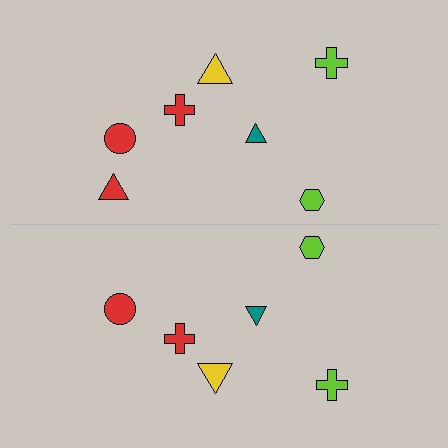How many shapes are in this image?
There are 13 shapes in this image.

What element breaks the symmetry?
A red triangle is missing from the bottom side.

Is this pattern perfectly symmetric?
No, the pattern is not perfectly symmetric. A red triangle is missing from the bottom side.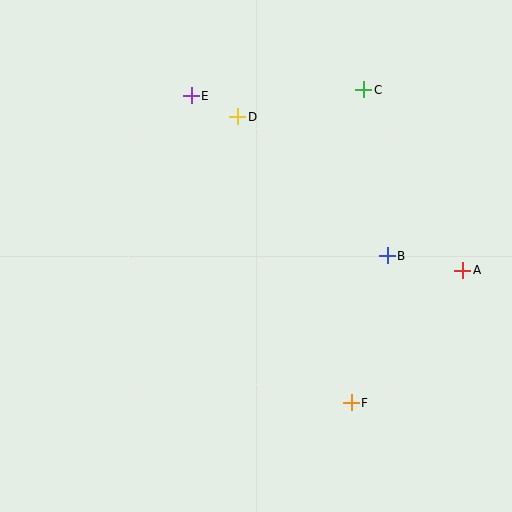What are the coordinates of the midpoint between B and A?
The midpoint between B and A is at (425, 263).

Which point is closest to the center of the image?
Point B at (387, 256) is closest to the center.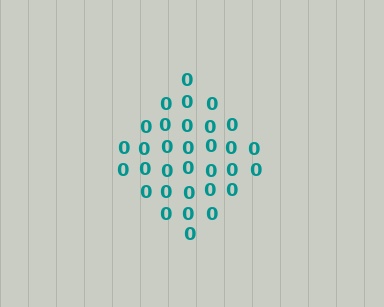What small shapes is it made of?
It is made of small digit 0's.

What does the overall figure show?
The overall figure shows a diamond.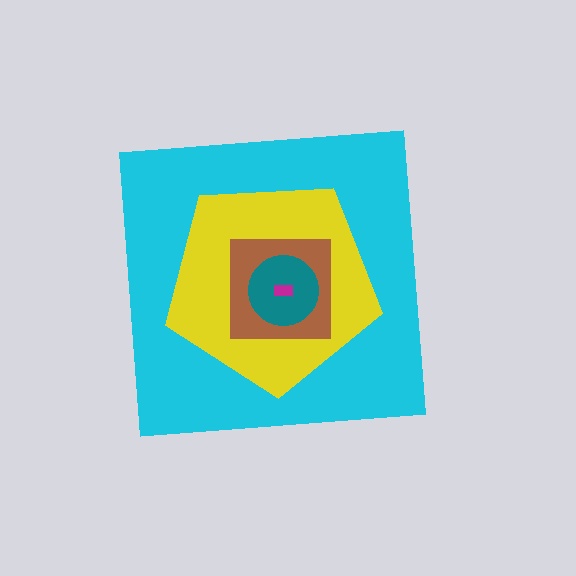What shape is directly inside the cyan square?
The yellow pentagon.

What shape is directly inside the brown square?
The teal circle.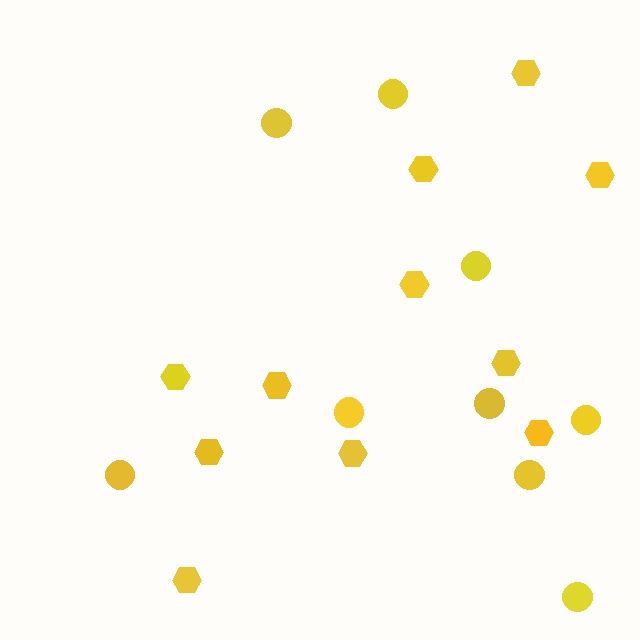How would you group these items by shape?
There are 2 groups: one group of circles (9) and one group of hexagons (11).